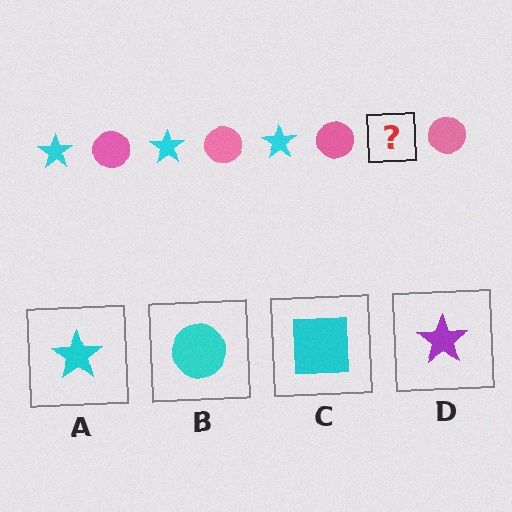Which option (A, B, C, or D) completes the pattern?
A.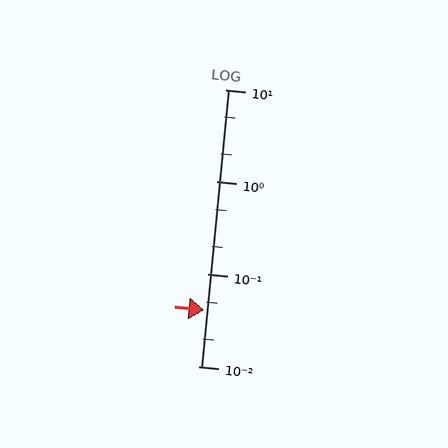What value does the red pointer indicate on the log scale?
The pointer indicates approximately 0.041.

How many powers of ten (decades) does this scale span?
The scale spans 3 decades, from 0.01 to 10.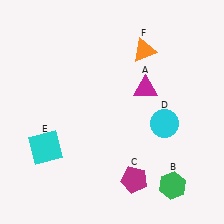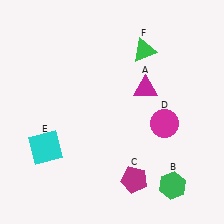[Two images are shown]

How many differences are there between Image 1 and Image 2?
There are 2 differences between the two images.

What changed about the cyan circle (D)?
In Image 1, D is cyan. In Image 2, it changed to magenta.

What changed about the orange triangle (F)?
In Image 1, F is orange. In Image 2, it changed to green.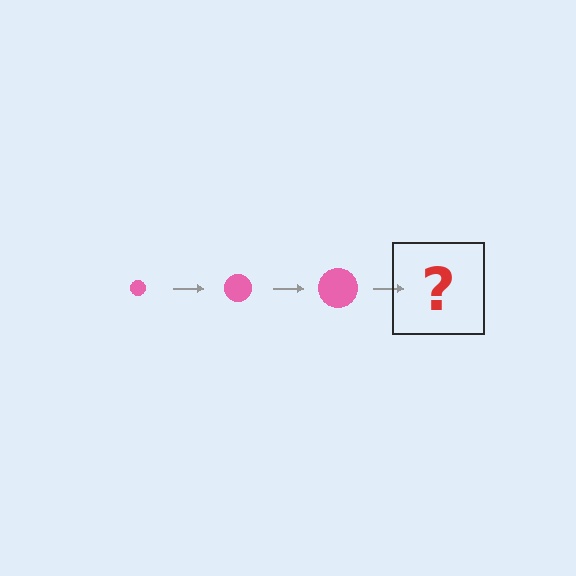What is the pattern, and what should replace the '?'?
The pattern is that the circle gets progressively larger each step. The '?' should be a pink circle, larger than the previous one.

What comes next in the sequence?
The next element should be a pink circle, larger than the previous one.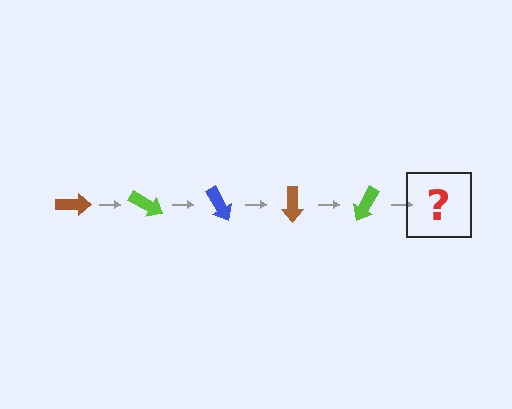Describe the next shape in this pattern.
It should be a blue arrow, rotated 150 degrees from the start.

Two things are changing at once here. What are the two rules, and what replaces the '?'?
The two rules are that it rotates 30 degrees each step and the color cycles through brown, lime, and blue. The '?' should be a blue arrow, rotated 150 degrees from the start.